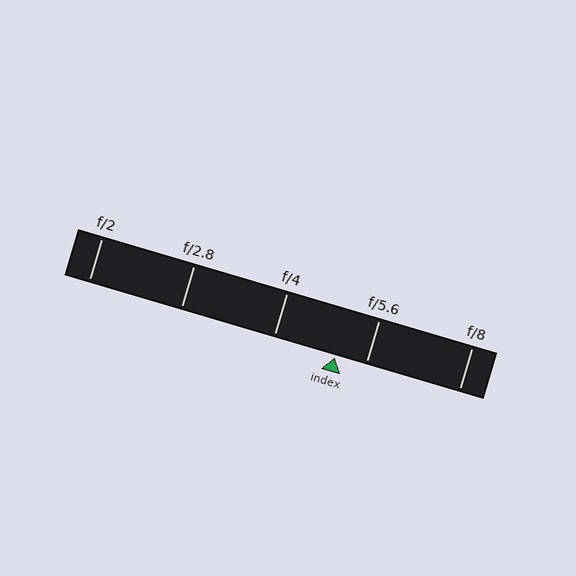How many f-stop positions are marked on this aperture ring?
There are 5 f-stop positions marked.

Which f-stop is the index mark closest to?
The index mark is closest to f/5.6.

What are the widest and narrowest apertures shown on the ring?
The widest aperture shown is f/2 and the narrowest is f/8.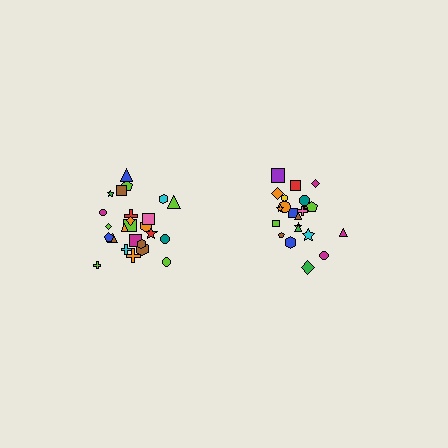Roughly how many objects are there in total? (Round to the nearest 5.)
Roughly 45 objects in total.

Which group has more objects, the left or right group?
The left group.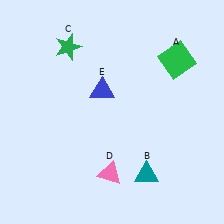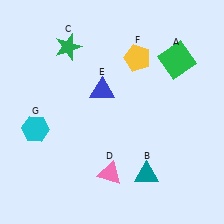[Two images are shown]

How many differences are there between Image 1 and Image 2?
There are 2 differences between the two images.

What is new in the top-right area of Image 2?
A yellow pentagon (F) was added in the top-right area of Image 2.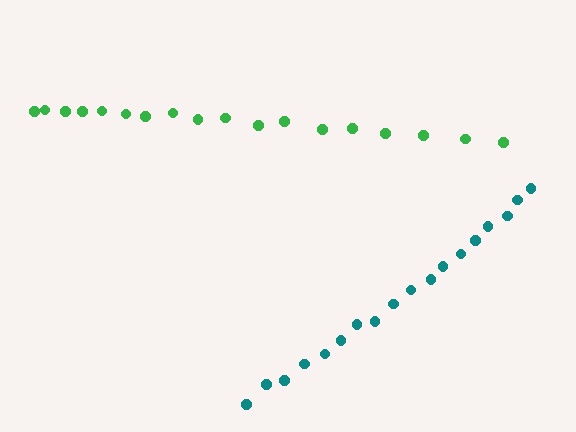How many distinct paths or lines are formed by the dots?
There are 2 distinct paths.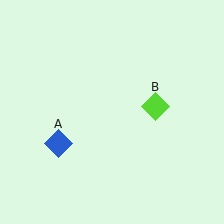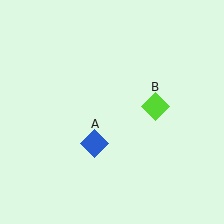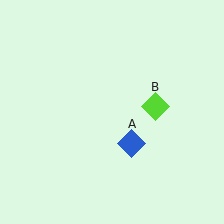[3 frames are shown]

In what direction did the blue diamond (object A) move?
The blue diamond (object A) moved right.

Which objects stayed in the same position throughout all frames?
Lime diamond (object B) remained stationary.